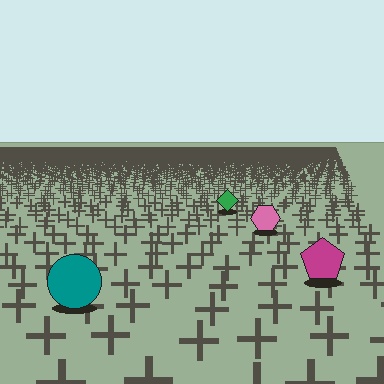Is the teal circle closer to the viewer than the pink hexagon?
Yes. The teal circle is closer — you can tell from the texture gradient: the ground texture is coarser near it.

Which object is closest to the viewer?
The teal circle is closest. The texture marks near it are larger and more spread out.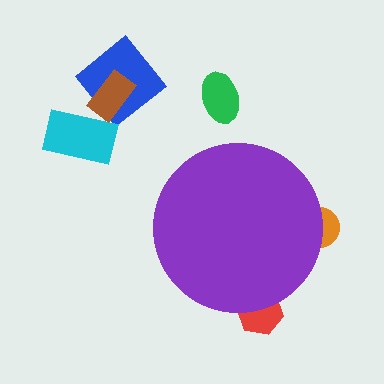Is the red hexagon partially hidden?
Yes, the red hexagon is partially hidden behind the purple circle.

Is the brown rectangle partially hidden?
No, the brown rectangle is fully visible.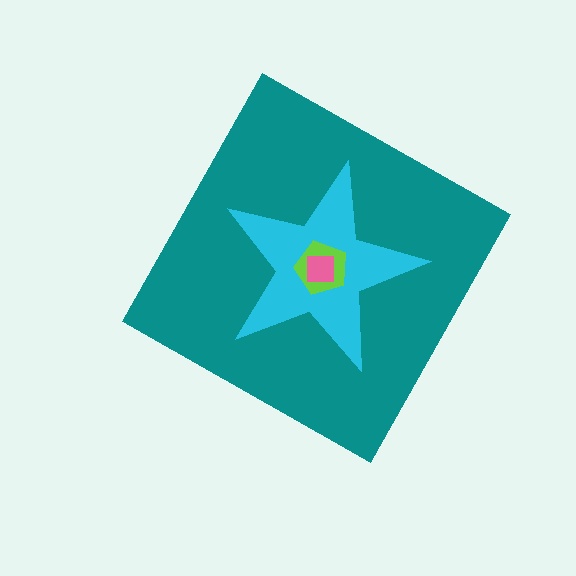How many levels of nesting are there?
4.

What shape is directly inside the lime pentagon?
The pink square.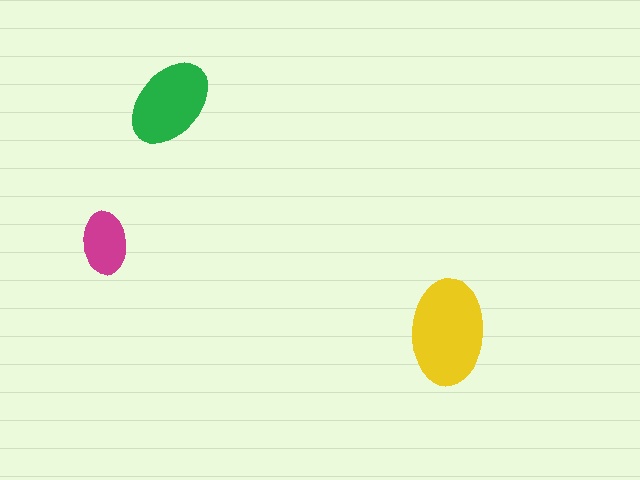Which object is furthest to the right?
The yellow ellipse is rightmost.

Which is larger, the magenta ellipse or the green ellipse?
The green one.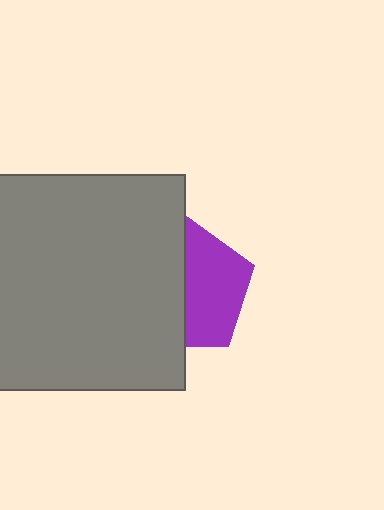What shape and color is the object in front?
The object in front is a gray square.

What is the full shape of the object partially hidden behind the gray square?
The partially hidden object is a purple pentagon.